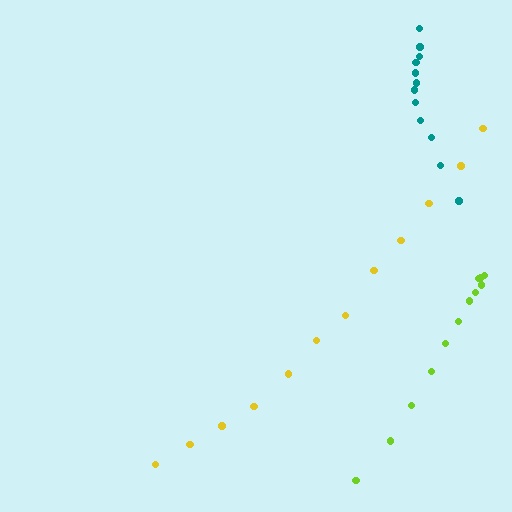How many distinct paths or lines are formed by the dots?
There are 3 distinct paths.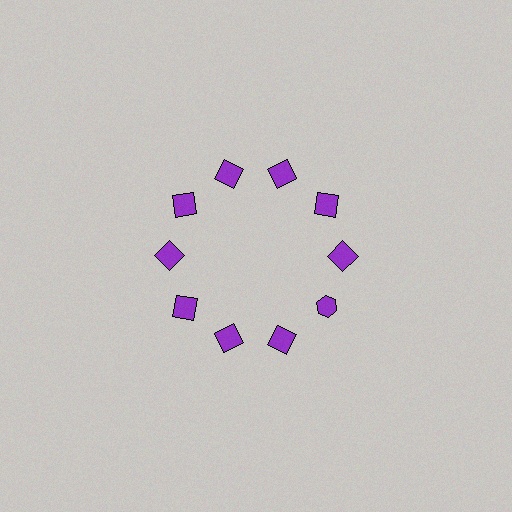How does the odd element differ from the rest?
It has a different shape: hexagon instead of square.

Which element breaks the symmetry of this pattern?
The purple hexagon at roughly the 4 o'clock position breaks the symmetry. All other shapes are purple squares.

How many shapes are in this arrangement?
There are 10 shapes arranged in a ring pattern.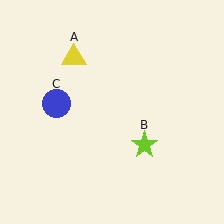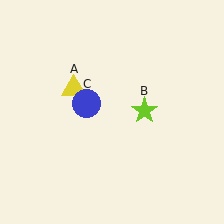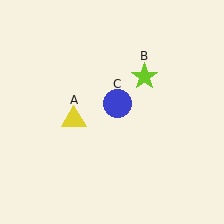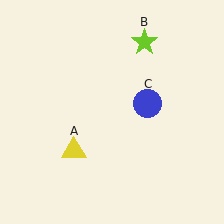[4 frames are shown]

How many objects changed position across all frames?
3 objects changed position: yellow triangle (object A), lime star (object B), blue circle (object C).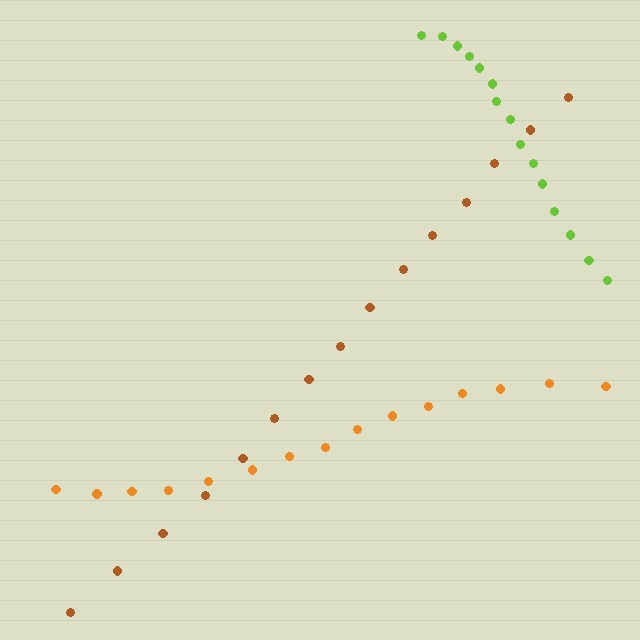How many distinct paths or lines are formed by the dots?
There are 3 distinct paths.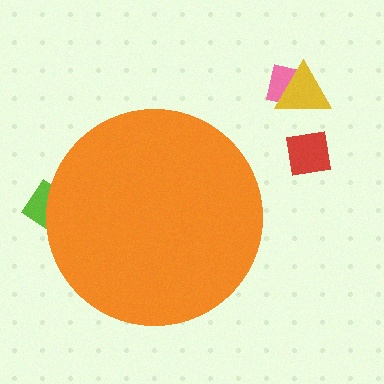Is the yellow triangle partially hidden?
No, the yellow triangle is fully visible.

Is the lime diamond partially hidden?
Yes, the lime diamond is partially hidden behind the orange circle.